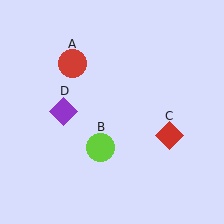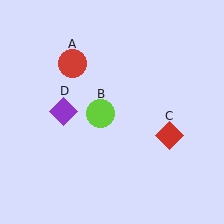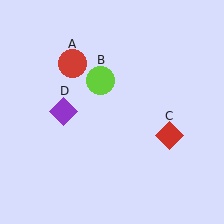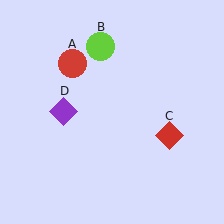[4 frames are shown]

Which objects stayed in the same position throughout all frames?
Red circle (object A) and red diamond (object C) and purple diamond (object D) remained stationary.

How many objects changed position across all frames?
1 object changed position: lime circle (object B).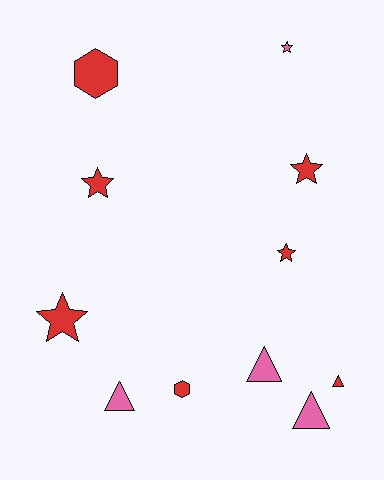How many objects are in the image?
There are 11 objects.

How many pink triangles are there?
There are 3 pink triangles.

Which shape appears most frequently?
Star, with 5 objects.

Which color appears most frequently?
Red, with 7 objects.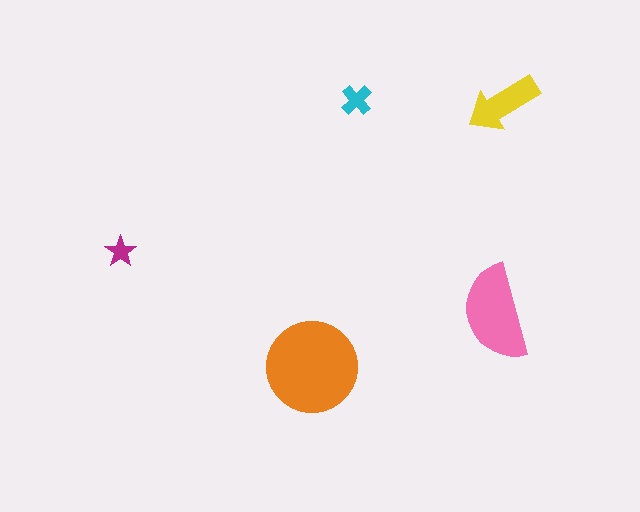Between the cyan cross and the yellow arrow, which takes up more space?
The yellow arrow.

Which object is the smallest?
The magenta star.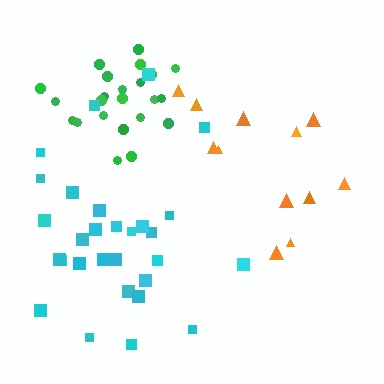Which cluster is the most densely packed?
Green.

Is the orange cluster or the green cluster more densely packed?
Green.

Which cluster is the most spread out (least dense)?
Orange.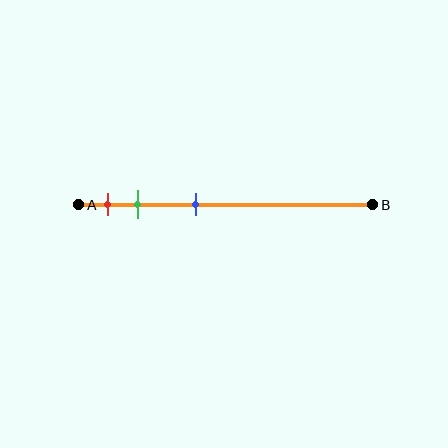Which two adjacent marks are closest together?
The red and green marks are the closest adjacent pair.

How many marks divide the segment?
There are 3 marks dividing the segment.